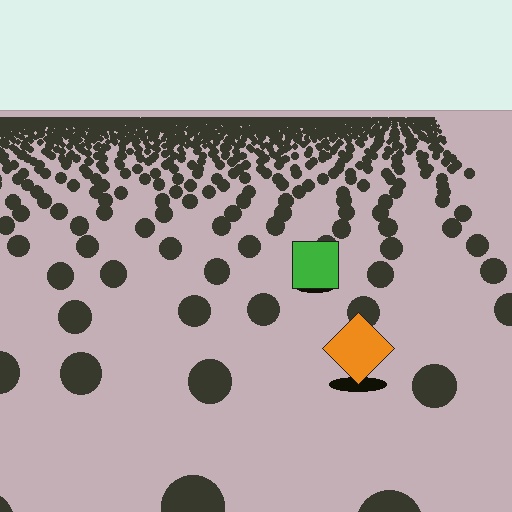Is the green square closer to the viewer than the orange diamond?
No. The orange diamond is closer — you can tell from the texture gradient: the ground texture is coarser near it.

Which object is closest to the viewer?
The orange diamond is closest. The texture marks near it are larger and more spread out.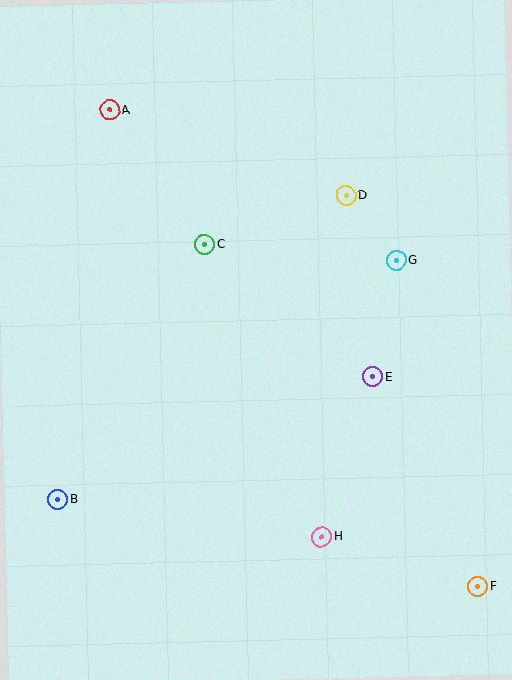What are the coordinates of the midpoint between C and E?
The midpoint between C and E is at (288, 311).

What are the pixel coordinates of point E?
Point E is at (372, 377).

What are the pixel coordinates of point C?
Point C is at (204, 244).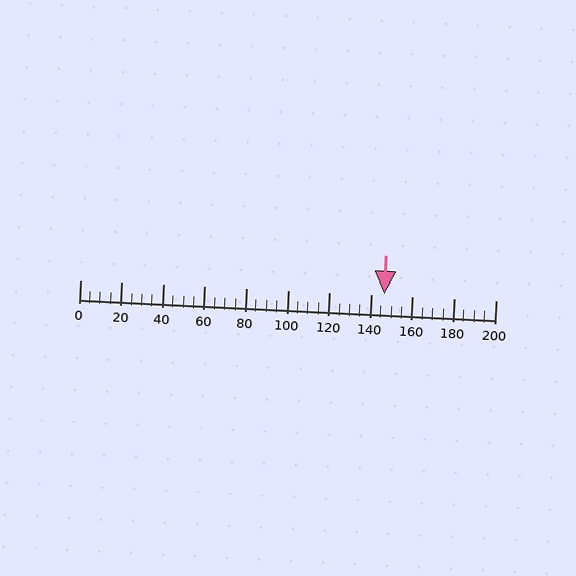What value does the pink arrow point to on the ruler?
The pink arrow points to approximately 146.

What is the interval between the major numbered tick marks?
The major tick marks are spaced 20 units apart.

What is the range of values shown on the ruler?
The ruler shows values from 0 to 200.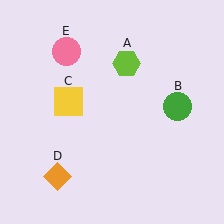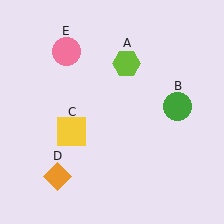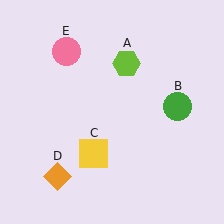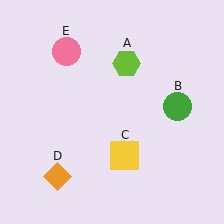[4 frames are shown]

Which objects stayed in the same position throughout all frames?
Lime hexagon (object A) and green circle (object B) and orange diamond (object D) and pink circle (object E) remained stationary.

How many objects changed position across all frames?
1 object changed position: yellow square (object C).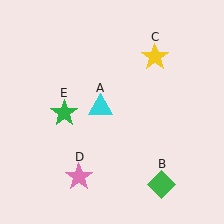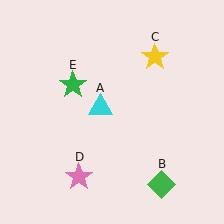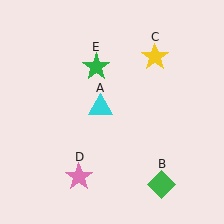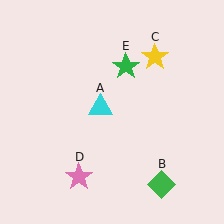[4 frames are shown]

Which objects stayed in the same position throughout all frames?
Cyan triangle (object A) and green diamond (object B) and yellow star (object C) and pink star (object D) remained stationary.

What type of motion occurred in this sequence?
The green star (object E) rotated clockwise around the center of the scene.